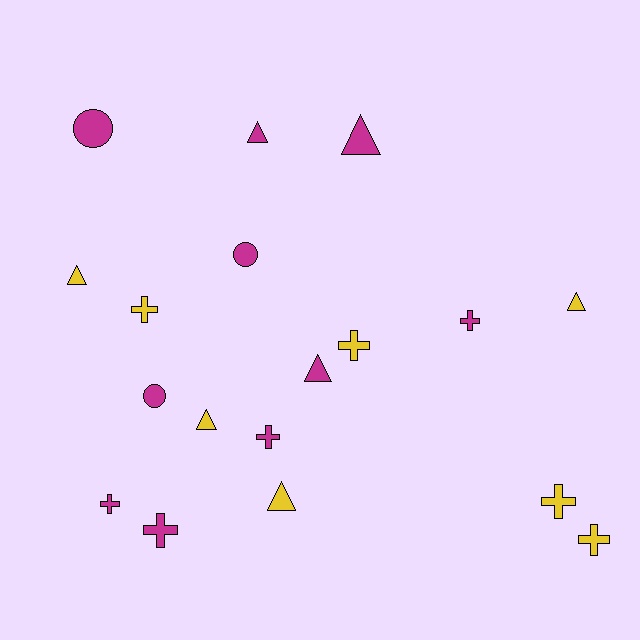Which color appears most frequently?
Magenta, with 10 objects.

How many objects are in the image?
There are 18 objects.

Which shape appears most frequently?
Cross, with 8 objects.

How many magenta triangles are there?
There are 3 magenta triangles.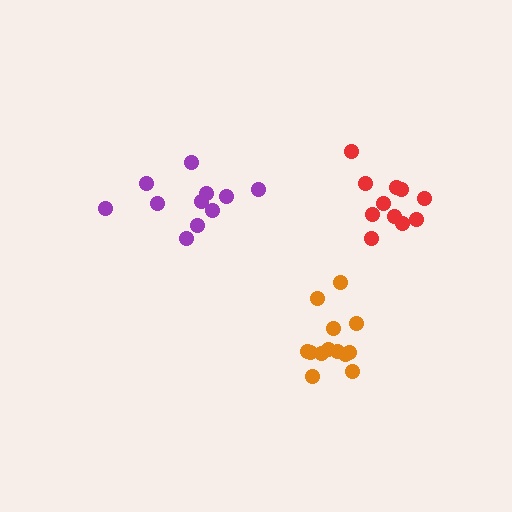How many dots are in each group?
Group 1: 11 dots, Group 2: 13 dots, Group 3: 11 dots (35 total).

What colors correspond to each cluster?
The clusters are colored: purple, orange, red.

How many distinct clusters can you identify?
There are 3 distinct clusters.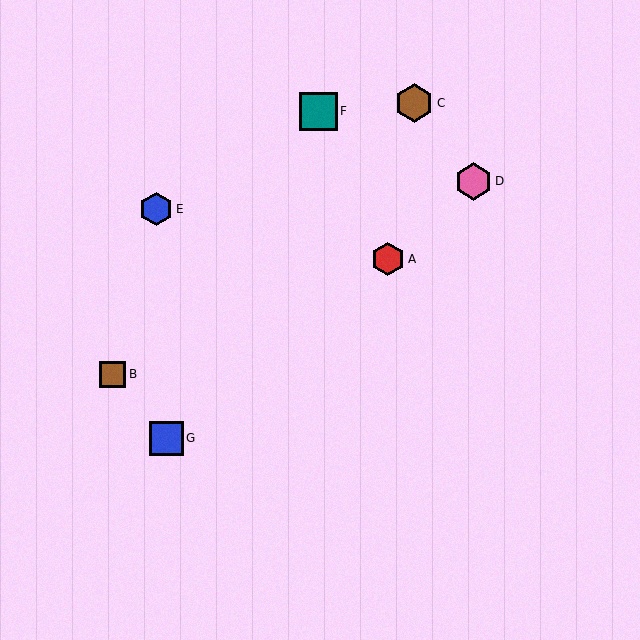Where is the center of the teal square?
The center of the teal square is at (318, 111).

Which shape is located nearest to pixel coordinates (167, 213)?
The blue hexagon (labeled E) at (156, 209) is nearest to that location.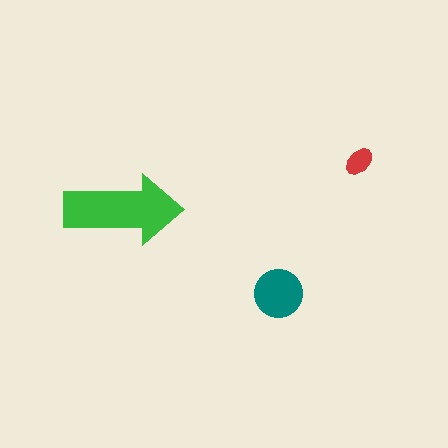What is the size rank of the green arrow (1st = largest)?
1st.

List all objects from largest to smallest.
The green arrow, the teal circle, the red ellipse.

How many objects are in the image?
There are 3 objects in the image.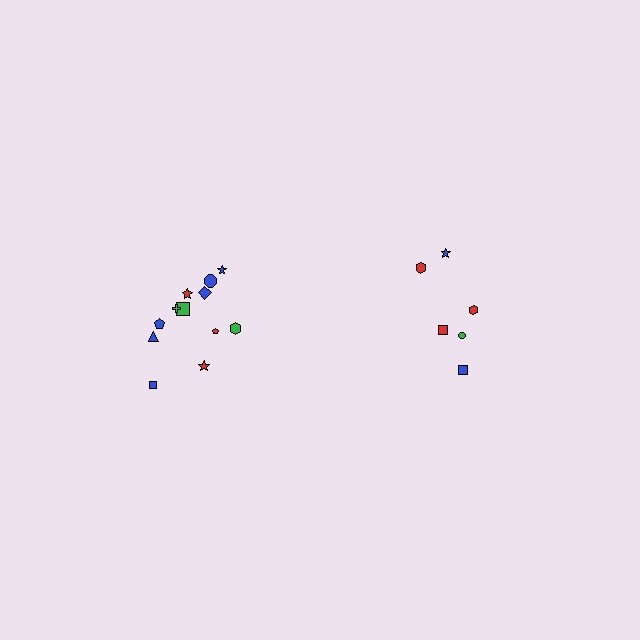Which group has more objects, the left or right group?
The left group.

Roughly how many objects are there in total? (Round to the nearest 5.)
Roughly 20 objects in total.